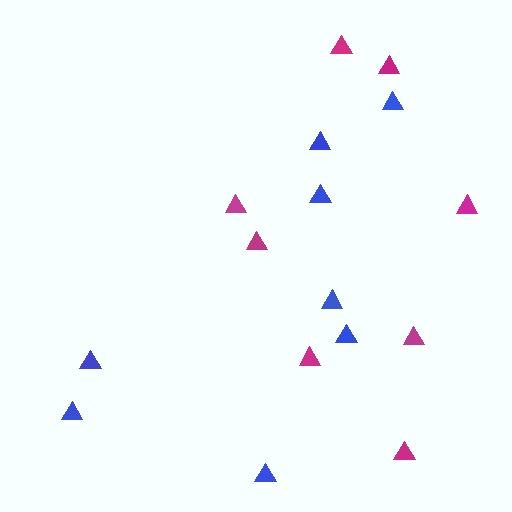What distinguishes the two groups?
There are 2 groups: one group of blue triangles (8) and one group of magenta triangles (8).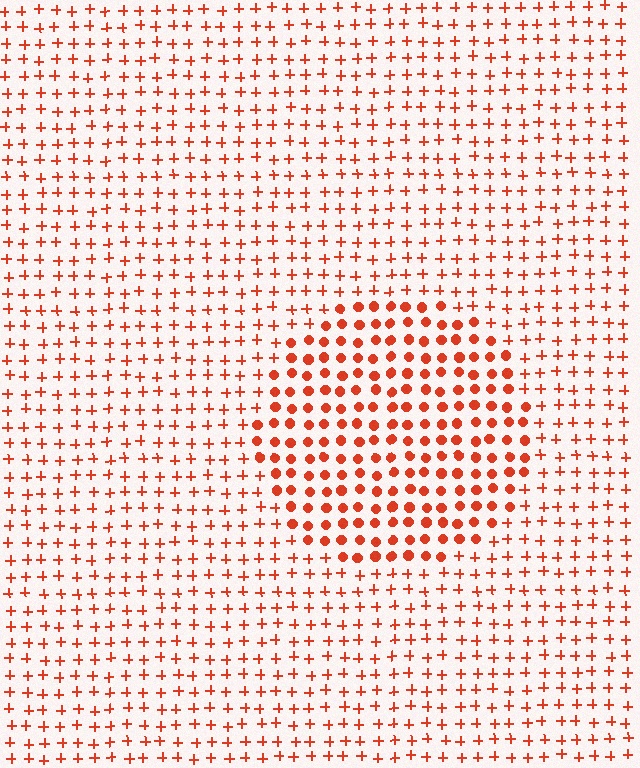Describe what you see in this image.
The image is filled with small red elements arranged in a uniform grid. A circle-shaped region contains circles, while the surrounding area contains plus signs. The boundary is defined purely by the change in element shape.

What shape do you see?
I see a circle.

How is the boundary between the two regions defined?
The boundary is defined by a change in element shape: circles inside vs. plus signs outside. All elements share the same color and spacing.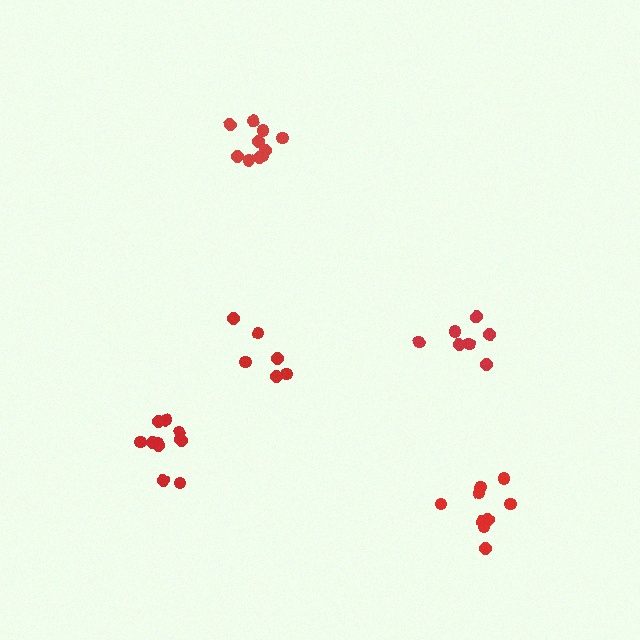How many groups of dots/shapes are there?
There are 5 groups.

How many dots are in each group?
Group 1: 6 dots, Group 2: 7 dots, Group 3: 10 dots, Group 4: 9 dots, Group 5: 11 dots (43 total).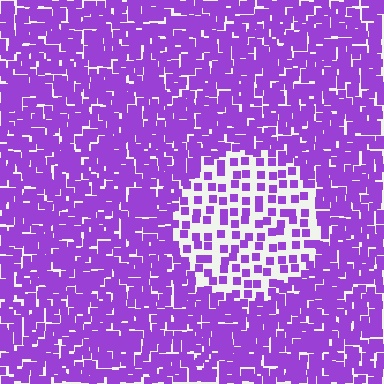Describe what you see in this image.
The image contains small purple elements arranged at two different densities. A circle-shaped region is visible where the elements are less densely packed than the surrounding area.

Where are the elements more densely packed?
The elements are more densely packed outside the circle boundary.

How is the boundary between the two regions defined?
The boundary is defined by a change in element density (approximately 2.6x ratio). All elements are the same color, size, and shape.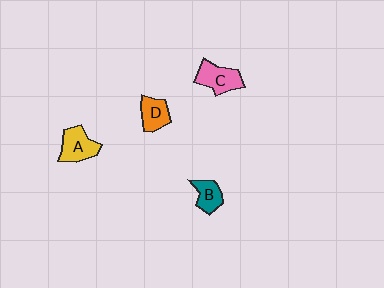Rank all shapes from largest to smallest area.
From largest to smallest: C (pink), A (yellow), D (orange), B (teal).